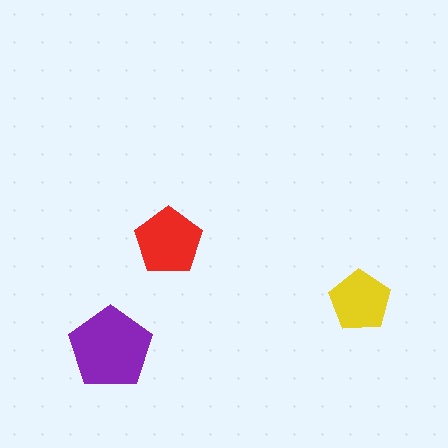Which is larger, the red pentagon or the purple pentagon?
The purple one.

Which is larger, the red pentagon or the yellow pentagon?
The red one.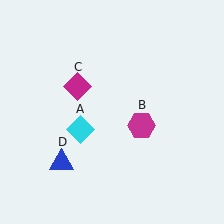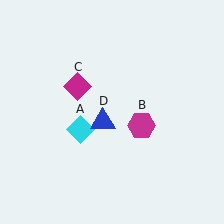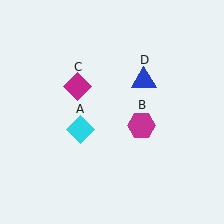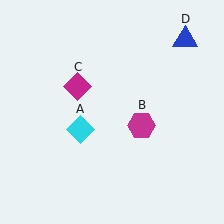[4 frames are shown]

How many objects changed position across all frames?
1 object changed position: blue triangle (object D).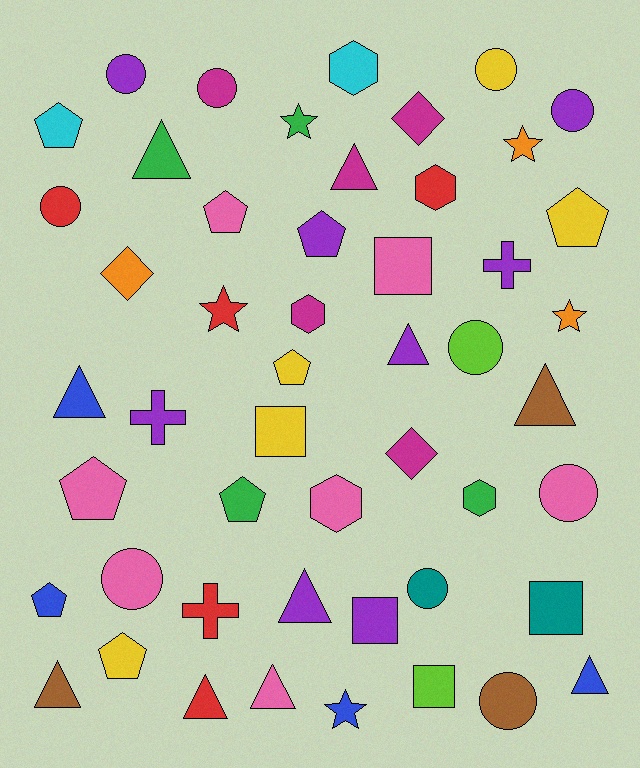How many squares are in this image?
There are 5 squares.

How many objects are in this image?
There are 50 objects.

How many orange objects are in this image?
There are 3 orange objects.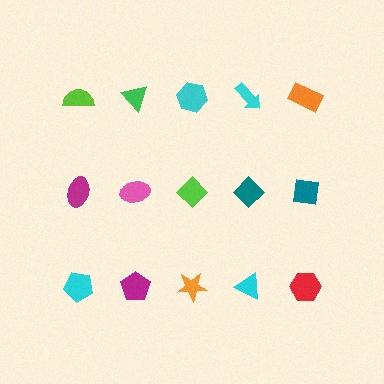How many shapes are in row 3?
5 shapes.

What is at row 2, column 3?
A lime diamond.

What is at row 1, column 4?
A cyan arrow.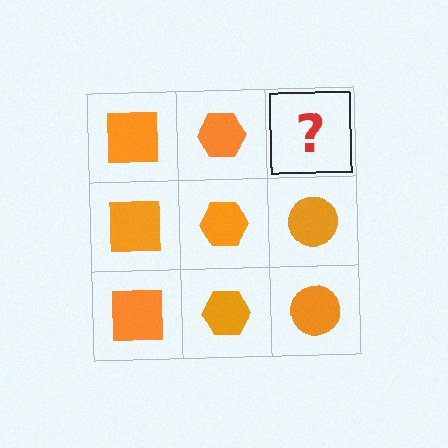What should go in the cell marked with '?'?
The missing cell should contain an orange circle.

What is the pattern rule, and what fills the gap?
The rule is that each column has a consistent shape. The gap should be filled with an orange circle.